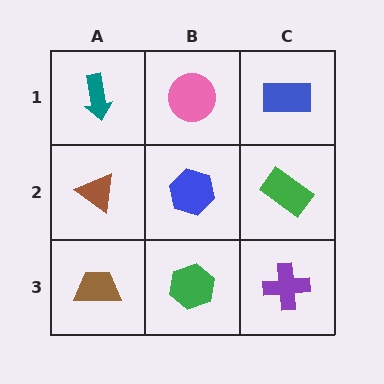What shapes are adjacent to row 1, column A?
A brown triangle (row 2, column A), a pink circle (row 1, column B).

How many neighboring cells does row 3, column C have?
2.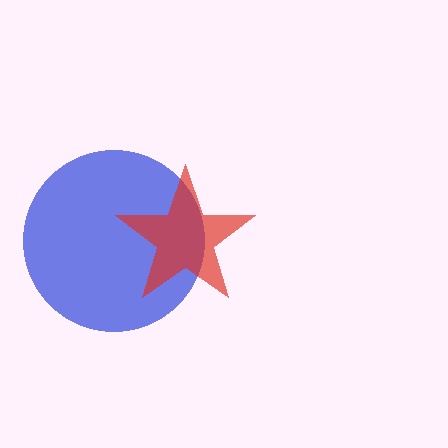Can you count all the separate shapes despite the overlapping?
Yes, there are 2 separate shapes.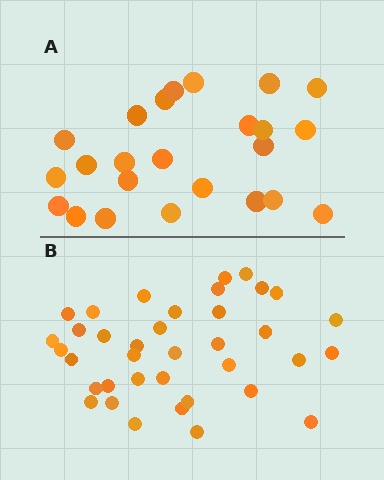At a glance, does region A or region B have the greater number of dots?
Region B (the bottom region) has more dots.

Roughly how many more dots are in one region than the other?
Region B has approximately 15 more dots than region A.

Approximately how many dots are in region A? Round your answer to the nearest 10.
About 20 dots. (The exact count is 24, which rounds to 20.)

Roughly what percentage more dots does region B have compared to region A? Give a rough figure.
About 55% more.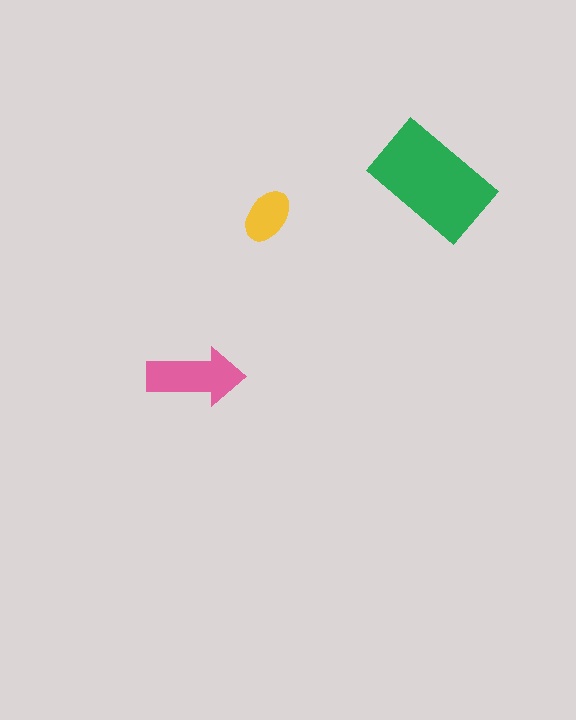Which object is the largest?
The green rectangle.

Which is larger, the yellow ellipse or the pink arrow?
The pink arrow.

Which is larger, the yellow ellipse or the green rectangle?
The green rectangle.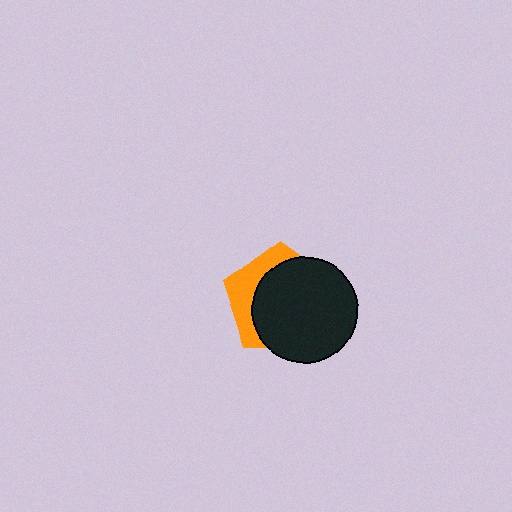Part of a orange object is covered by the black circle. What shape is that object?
It is a pentagon.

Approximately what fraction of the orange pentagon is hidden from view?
Roughly 69% of the orange pentagon is hidden behind the black circle.